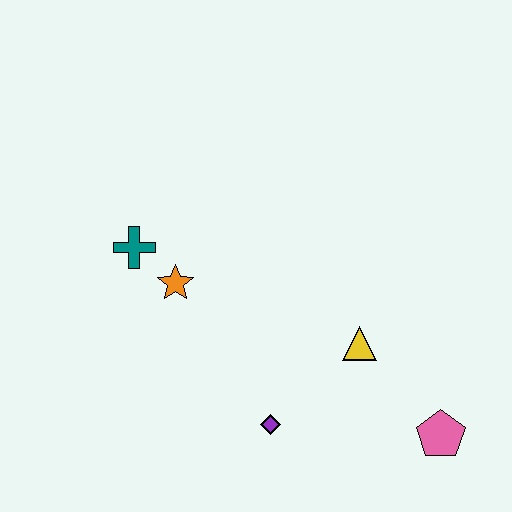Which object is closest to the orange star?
The teal cross is closest to the orange star.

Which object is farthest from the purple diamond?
The teal cross is farthest from the purple diamond.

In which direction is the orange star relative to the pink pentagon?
The orange star is to the left of the pink pentagon.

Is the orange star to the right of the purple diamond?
No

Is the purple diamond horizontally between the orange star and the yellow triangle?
Yes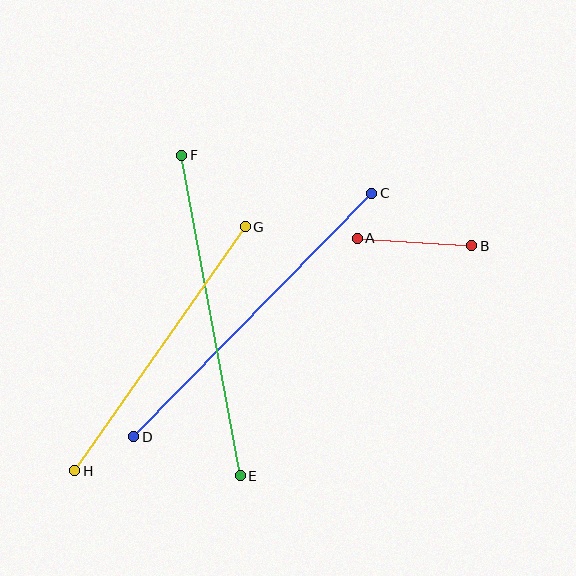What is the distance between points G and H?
The distance is approximately 297 pixels.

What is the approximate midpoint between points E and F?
The midpoint is at approximately (211, 315) pixels.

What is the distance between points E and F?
The distance is approximately 326 pixels.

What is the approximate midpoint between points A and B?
The midpoint is at approximately (414, 242) pixels.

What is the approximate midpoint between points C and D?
The midpoint is at approximately (253, 315) pixels.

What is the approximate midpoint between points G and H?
The midpoint is at approximately (160, 349) pixels.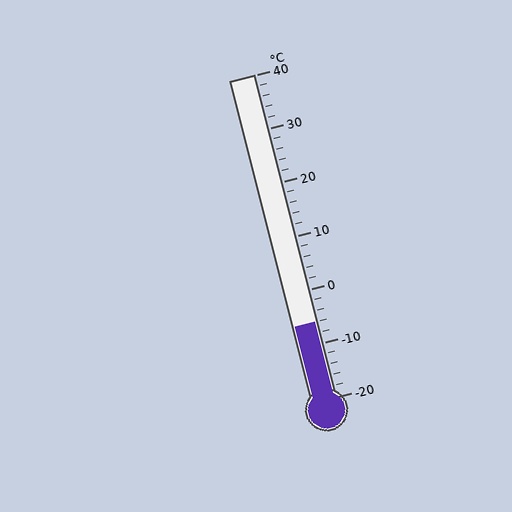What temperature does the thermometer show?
The thermometer shows approximately -6°C.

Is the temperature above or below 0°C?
The temperature is below 0°C.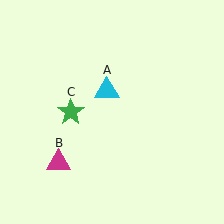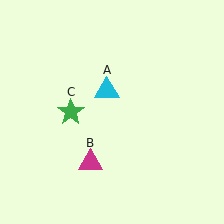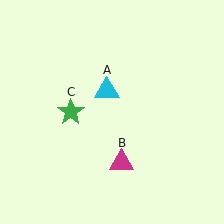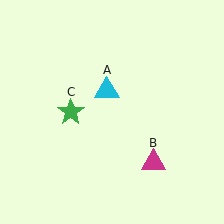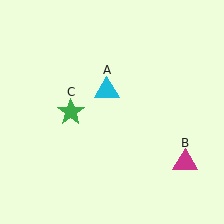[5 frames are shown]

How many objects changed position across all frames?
1 object changed position: magenta triangle (object B).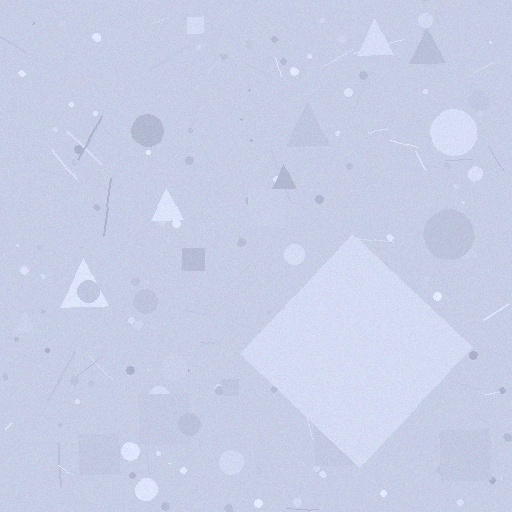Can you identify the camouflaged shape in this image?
The camouflaged shape is a diamond.